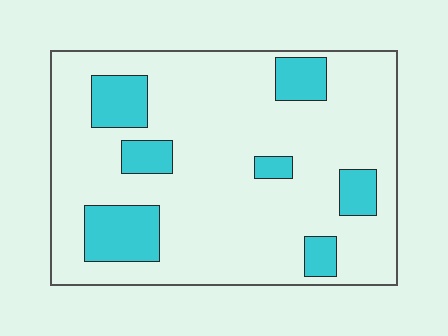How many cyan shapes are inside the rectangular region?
7.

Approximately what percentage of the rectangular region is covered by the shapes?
Approximately 20%.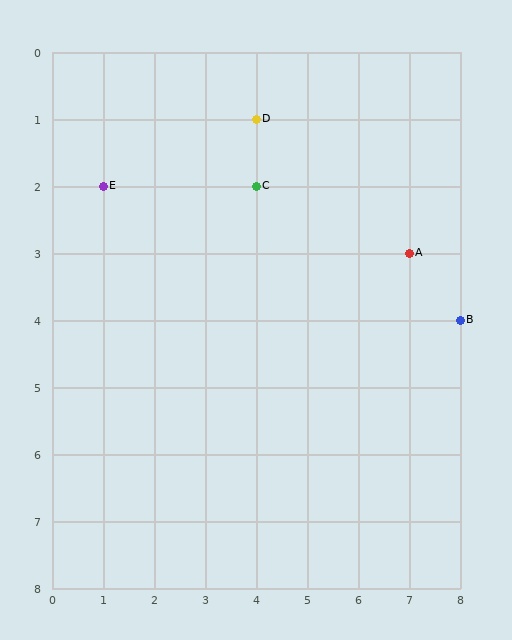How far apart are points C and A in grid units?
Points C and A are 3 columns and 1 row apart (about 3.2 grid units diagonally).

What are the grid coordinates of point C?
Point C is at grid coordinates (4, 2).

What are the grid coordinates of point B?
Point B is at grid coordinates (8, 4).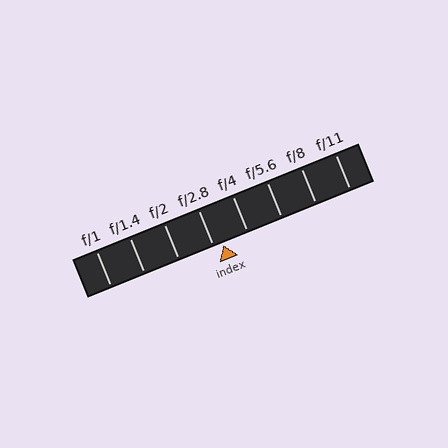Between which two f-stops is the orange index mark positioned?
The index mark is between f/2.8 and f/4.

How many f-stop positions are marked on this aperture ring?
There are 8 f-stop positions marked.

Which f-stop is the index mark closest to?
The index mark is closest to f/2.8.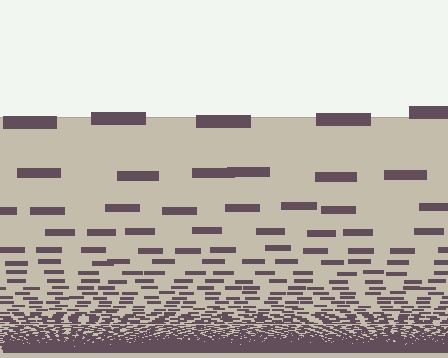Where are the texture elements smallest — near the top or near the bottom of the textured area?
Near the bottom.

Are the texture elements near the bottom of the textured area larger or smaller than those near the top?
Smaller. The gradient is inverted — elements near the bottom are smaller and denser.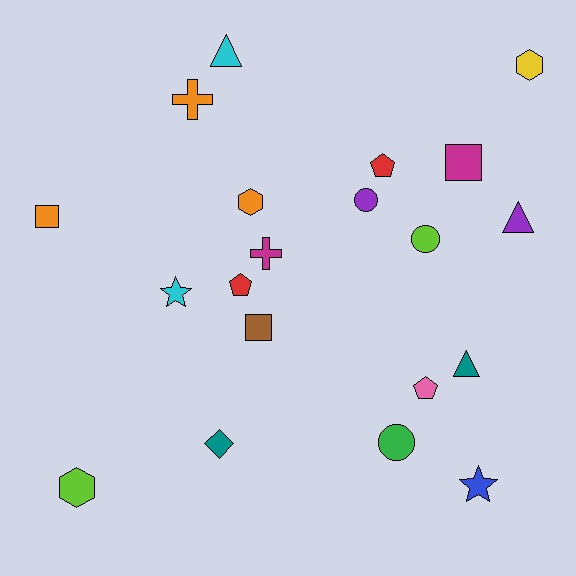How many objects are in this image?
There are 20 objects.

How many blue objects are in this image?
There is 1 blue object.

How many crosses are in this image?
There are 2 crosses.